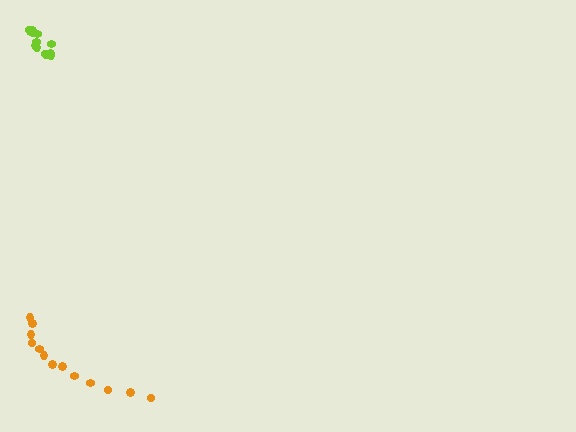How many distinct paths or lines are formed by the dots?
There are 2 distinct paths.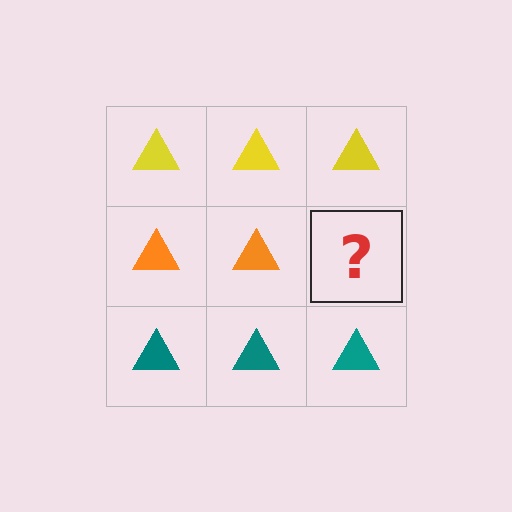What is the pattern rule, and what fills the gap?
The rule is that each row has a consistent color. The gap should be filled with an orange triangle.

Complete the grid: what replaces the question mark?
The question mark should be replaced with an orange triangle.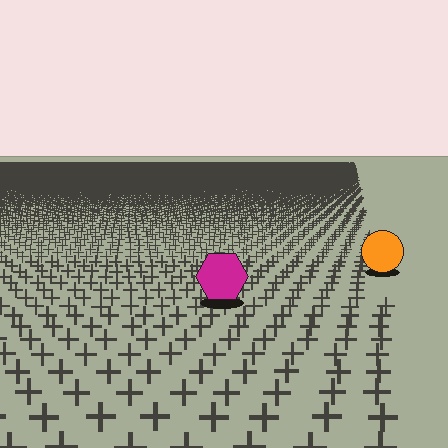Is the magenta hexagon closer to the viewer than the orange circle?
Yes. The magenta hexagon is closer — you can tell from the texture gradient: the ground texture is coarser near it.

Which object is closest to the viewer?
The magenta hexagon is closest. The texture marks near it are larger and more spread out.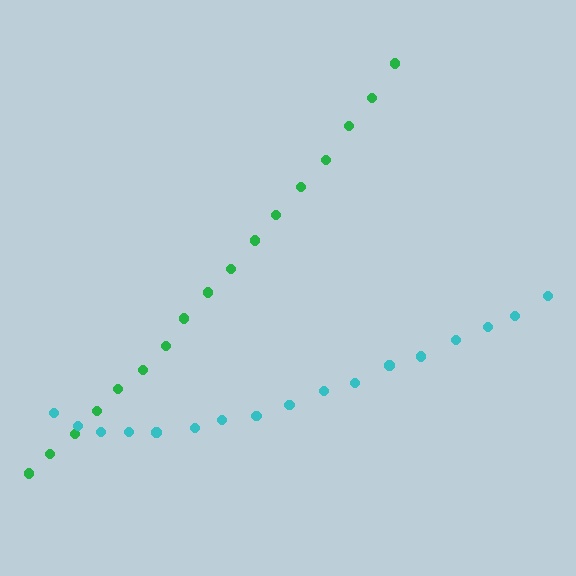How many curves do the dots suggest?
There are 2 distinct paths.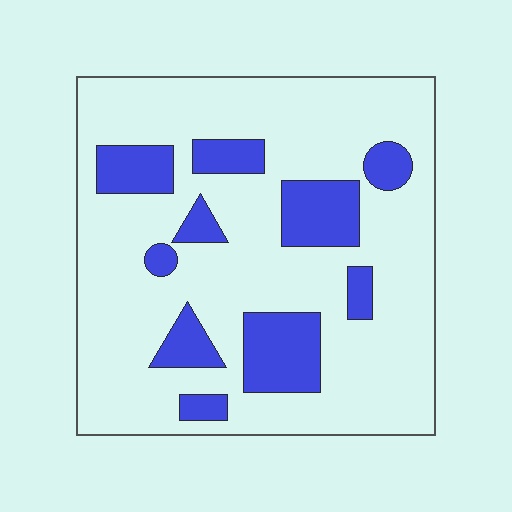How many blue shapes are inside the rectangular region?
10.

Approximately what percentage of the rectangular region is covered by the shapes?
Approximately 20%.